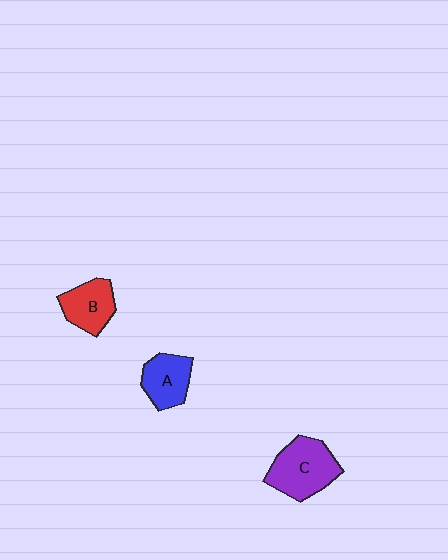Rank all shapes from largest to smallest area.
From largest to smallest: C (purple), B (red), A (blue).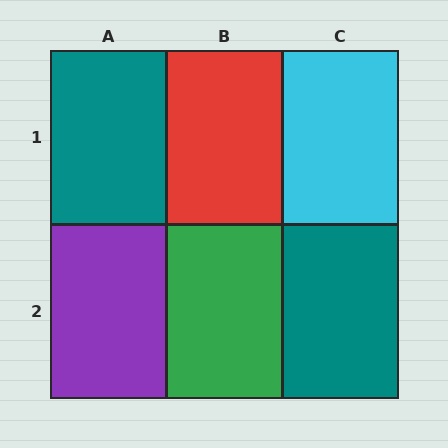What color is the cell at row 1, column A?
Teal.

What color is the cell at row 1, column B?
Red.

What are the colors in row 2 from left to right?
Purple, green, teal.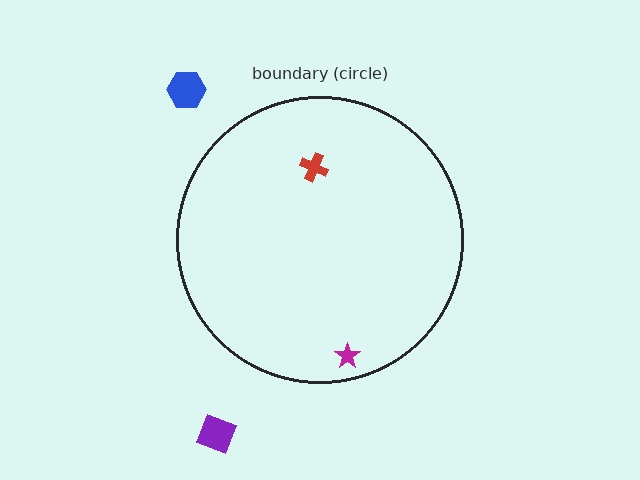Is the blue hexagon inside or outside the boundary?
Outside.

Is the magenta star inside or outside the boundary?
Inside.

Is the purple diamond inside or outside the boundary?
Outside.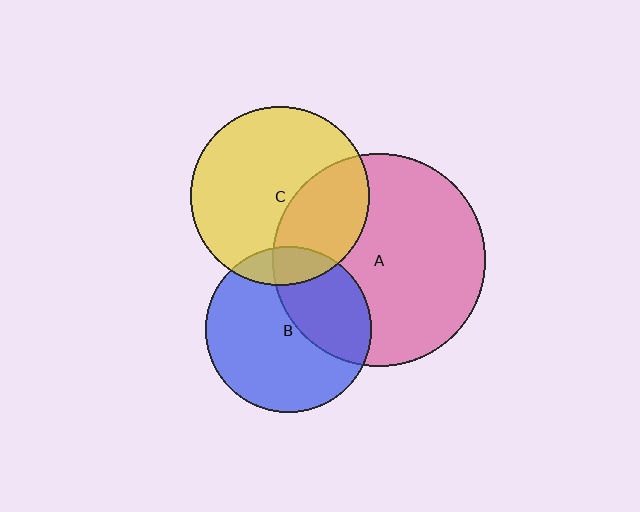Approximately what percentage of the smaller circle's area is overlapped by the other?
Approximately 35%.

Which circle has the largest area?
Circle A (pink).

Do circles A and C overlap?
Yes.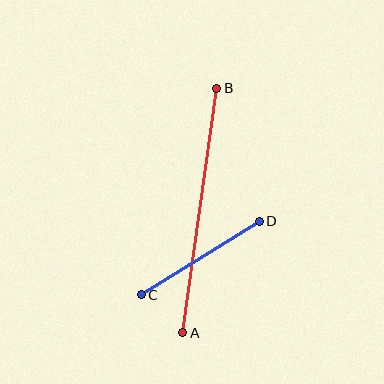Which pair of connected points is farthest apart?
Points A and B are farthest apart.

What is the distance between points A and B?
The distance is approximately 247 pixels.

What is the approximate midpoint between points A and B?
The midpoint is at approximately (200, 210) pixels.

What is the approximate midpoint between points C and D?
The midpoint is at approximately (200, 258) pixels.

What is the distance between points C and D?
The distance is approximately 139 pixels.